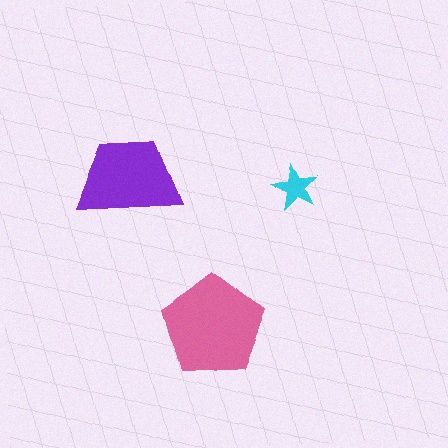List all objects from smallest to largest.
The cyan star, the purple trapezoid, the pink pentagon.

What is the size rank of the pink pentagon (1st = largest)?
1st.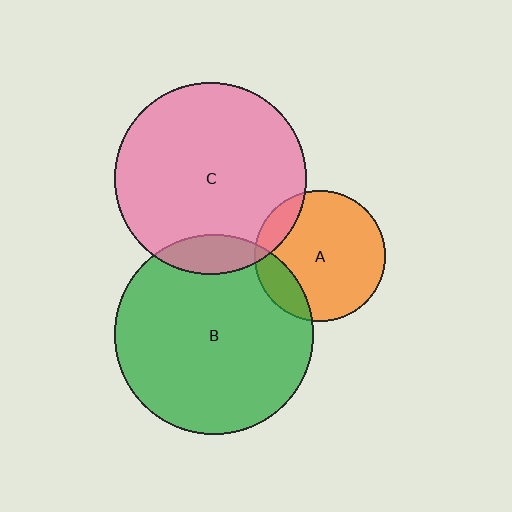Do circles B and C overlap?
Yes.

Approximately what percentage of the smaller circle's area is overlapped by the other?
Approximately 10%.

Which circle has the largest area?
Circle B (green).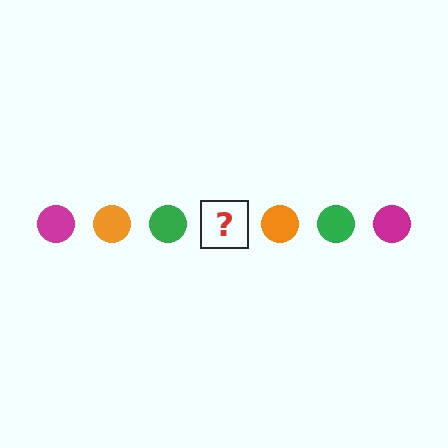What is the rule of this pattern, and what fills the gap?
The rule is that the pattern cycles through magenta, orange, green circles. The gap should be filled with a magenta circle.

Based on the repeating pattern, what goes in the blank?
The blank should be a magenta circle.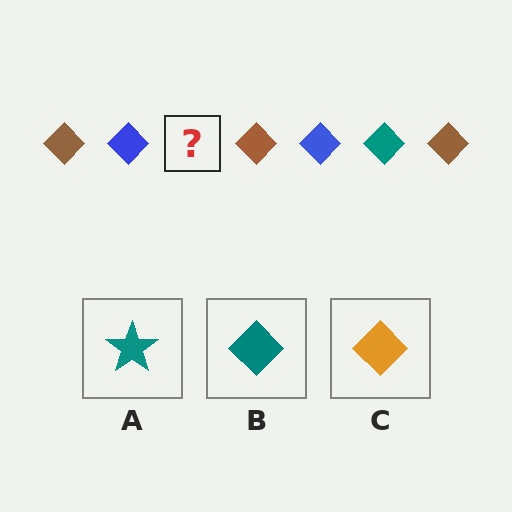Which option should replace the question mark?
Option B.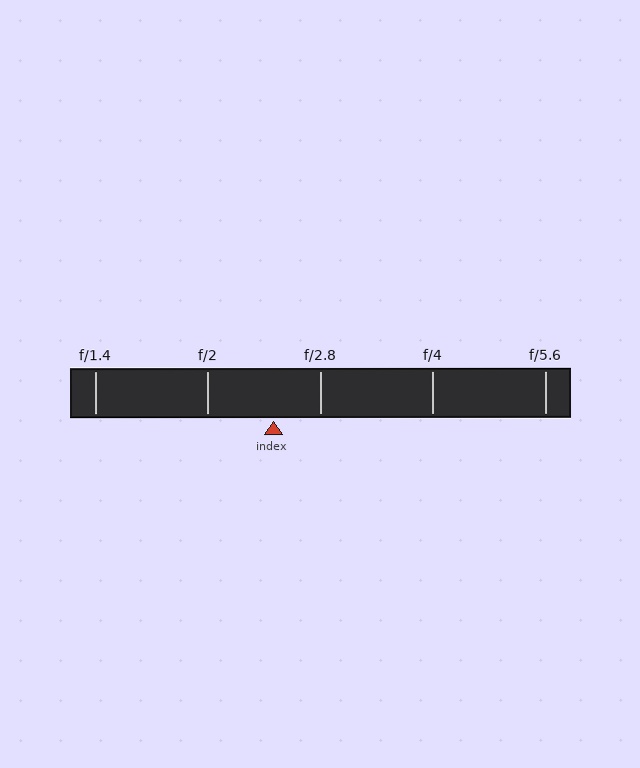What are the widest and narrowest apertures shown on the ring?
The widest aperture shown is f/1.4 and the narrowest is f/5.6.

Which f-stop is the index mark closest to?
The index mark is closest to f/2.8.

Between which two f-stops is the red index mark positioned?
The index mark is between f/2 and f/2.8.